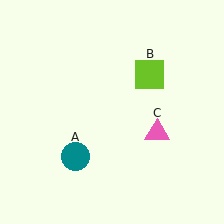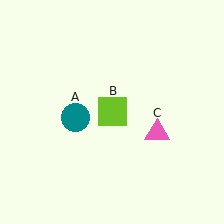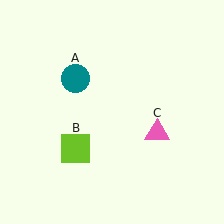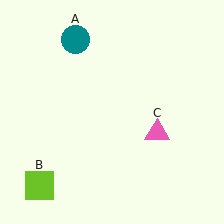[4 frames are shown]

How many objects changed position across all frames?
2 objects changed position: teal circle (object A), lime square (object B).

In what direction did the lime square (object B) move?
The lime square (object B) moved down and to the left.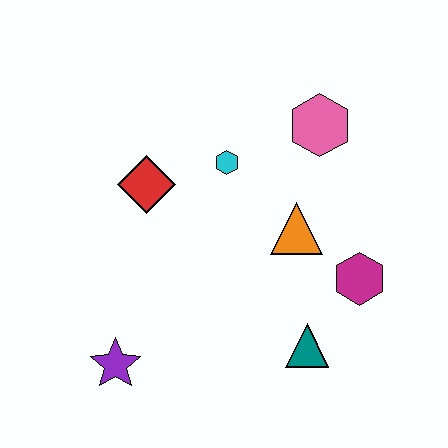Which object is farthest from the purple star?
The pink hexagon is farthest from the purple star.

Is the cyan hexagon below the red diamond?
No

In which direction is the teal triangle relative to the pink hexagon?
The teal triangle is below the pink hexagon.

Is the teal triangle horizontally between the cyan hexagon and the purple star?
No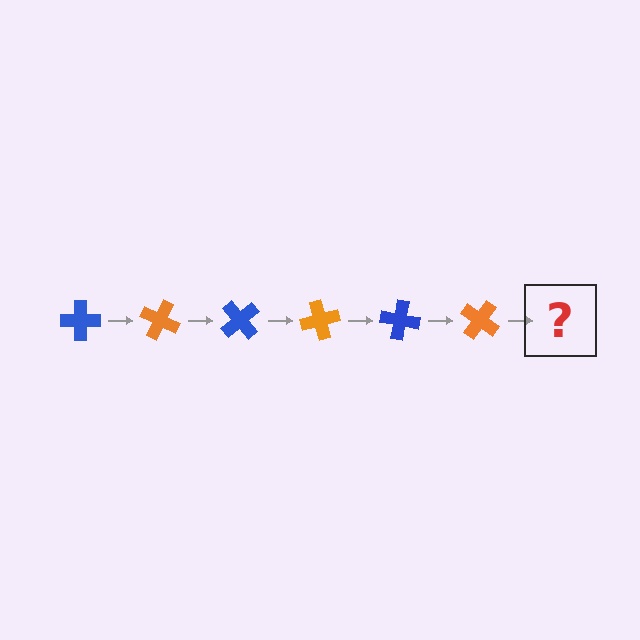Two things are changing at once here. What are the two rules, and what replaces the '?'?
The two rules are that it rotates 25 degrees each step and the color cycles through blue and orange. The '?' should be a blue cross, rotated 150 degrees from the start.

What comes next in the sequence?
The next element should be a blue cross, rotated 150 degrees from the start.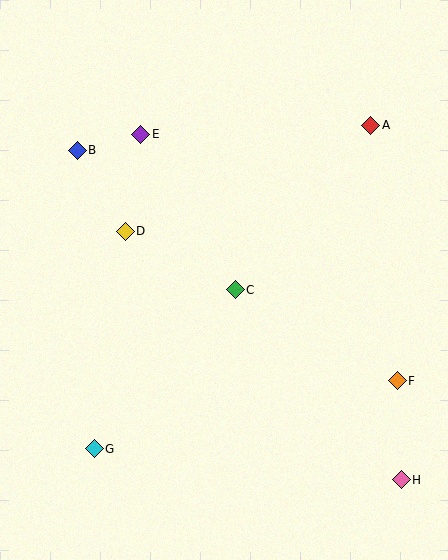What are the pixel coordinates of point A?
Point A is at (371, 125).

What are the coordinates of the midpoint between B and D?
The midpoint between B and D is at (101, 191).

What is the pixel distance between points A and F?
The distance between A and F is 257 pixels.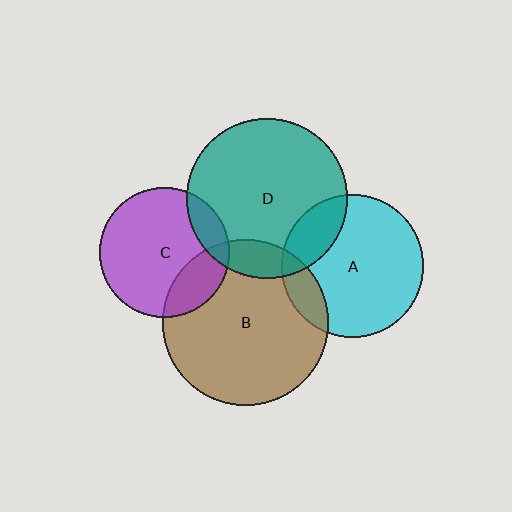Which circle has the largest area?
Circle B (brown).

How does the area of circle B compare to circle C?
Approximately 1.6 times.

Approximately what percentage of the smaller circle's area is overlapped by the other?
Approximately 15%.